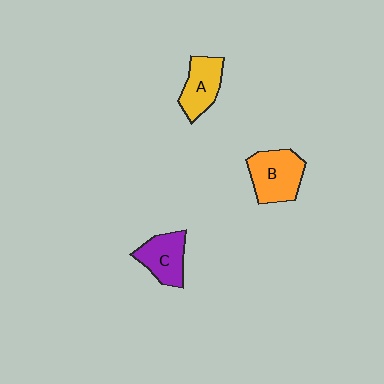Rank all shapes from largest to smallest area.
From largest to smallest: B (orange), C (purple), A (yellow).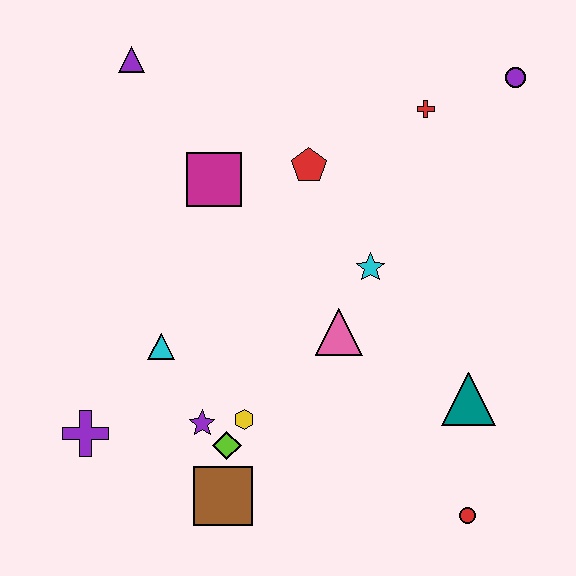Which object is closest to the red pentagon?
The magenta square is closest to the red pentagon.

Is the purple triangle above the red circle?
Yes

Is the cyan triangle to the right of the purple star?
No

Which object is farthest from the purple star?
The purple circle is farthest from the purple star.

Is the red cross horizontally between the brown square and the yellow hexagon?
No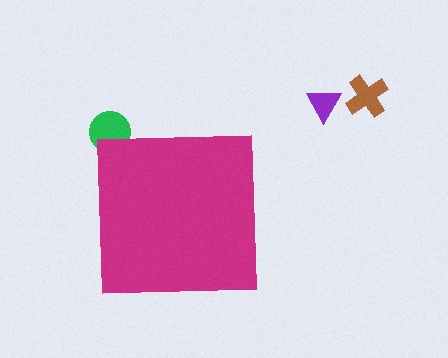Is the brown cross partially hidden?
No, the brown cross is fully visible.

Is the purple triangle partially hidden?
No, the purple triangle is fully visible.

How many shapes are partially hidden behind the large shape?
1 shape is partially hidden.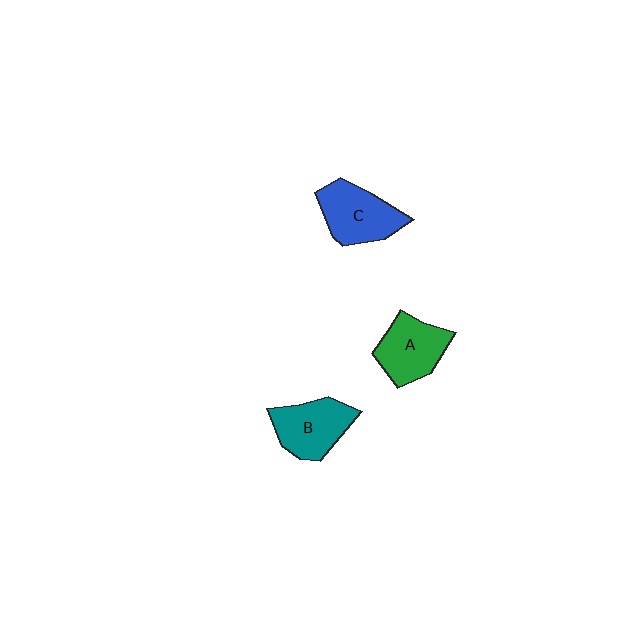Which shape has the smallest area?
Shape A (green).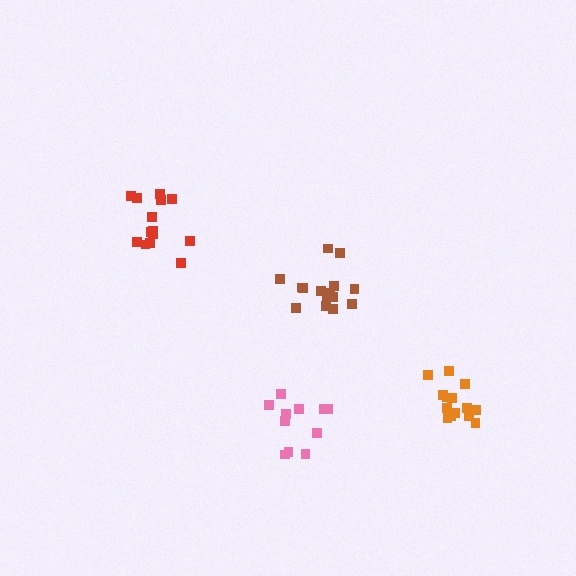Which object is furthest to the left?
The red cluster is leftmost.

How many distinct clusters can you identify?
There are 4 distinct clusters.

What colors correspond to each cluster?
The clusters are colored: brown, pink, red, orange.